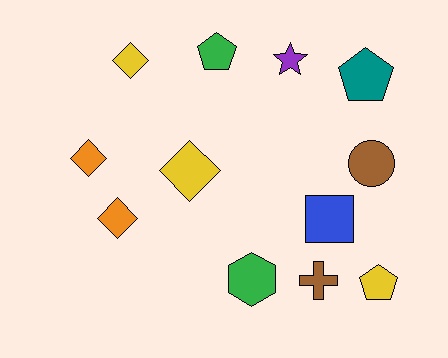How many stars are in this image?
There is 1 star.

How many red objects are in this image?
There are no red objects.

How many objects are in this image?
There are 12 objects.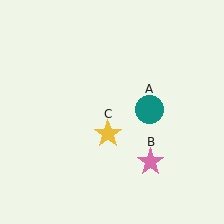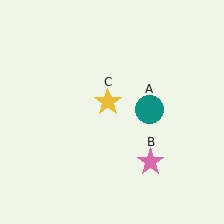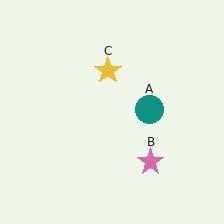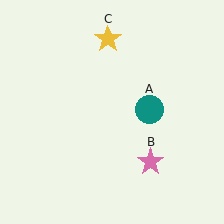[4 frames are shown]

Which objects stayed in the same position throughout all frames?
Teal circle (object A) and pink star (object B) remained stationary.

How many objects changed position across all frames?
1 object changed position: yellow star (object C).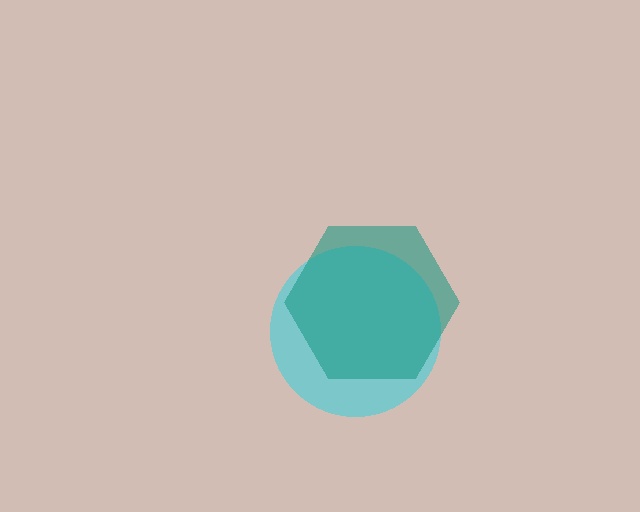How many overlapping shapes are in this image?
There are 2 overlapping shapes in the image.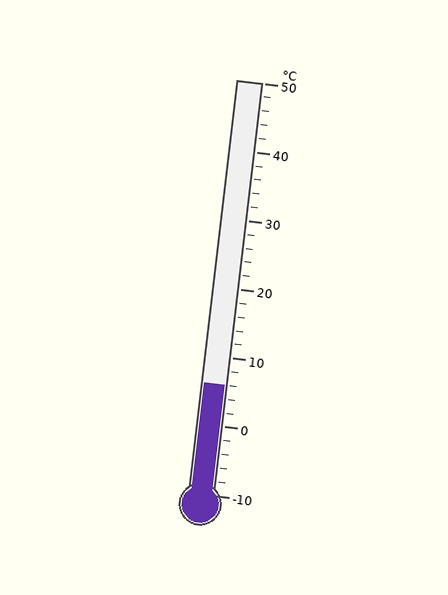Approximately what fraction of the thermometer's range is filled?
The thermometer is filled to approximately 25% of its range.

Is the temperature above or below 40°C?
The temperature is below 40°C.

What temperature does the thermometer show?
The thermometer shows approximately 6°C.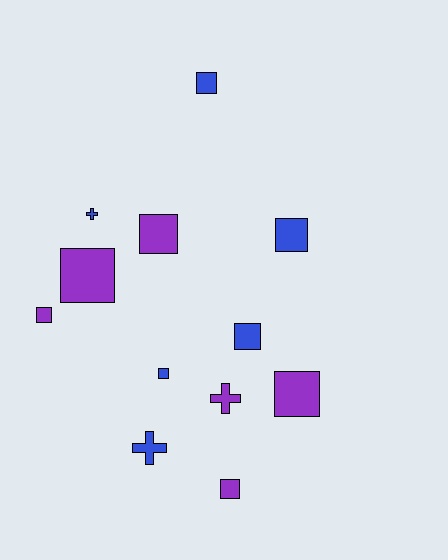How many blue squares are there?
There are 4 blue squares.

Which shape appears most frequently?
Square, with 9 objects.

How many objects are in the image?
There are 12 objects.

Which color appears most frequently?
Purple, with 6 objects.